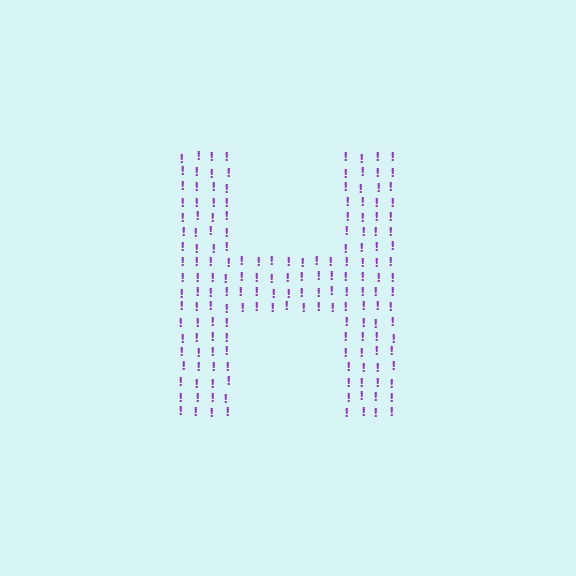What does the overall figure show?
The overall figure shows the letter H.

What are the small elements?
The small elements are exclamation marks.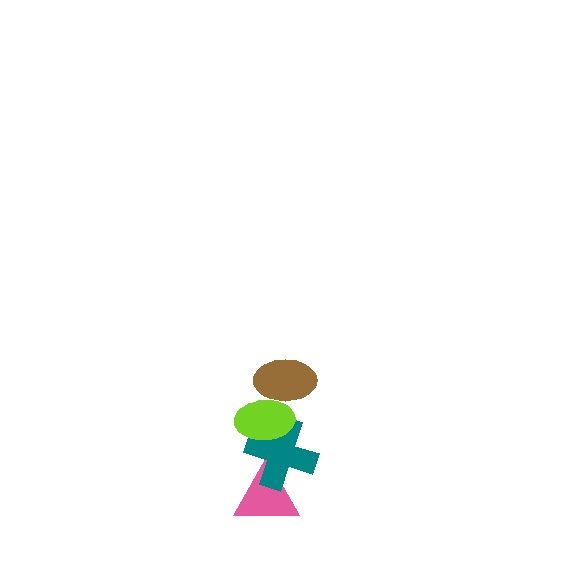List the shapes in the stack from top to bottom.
From top to bottom: the brown ellipse, the lime ellipse, the teal cross, the pink triangle.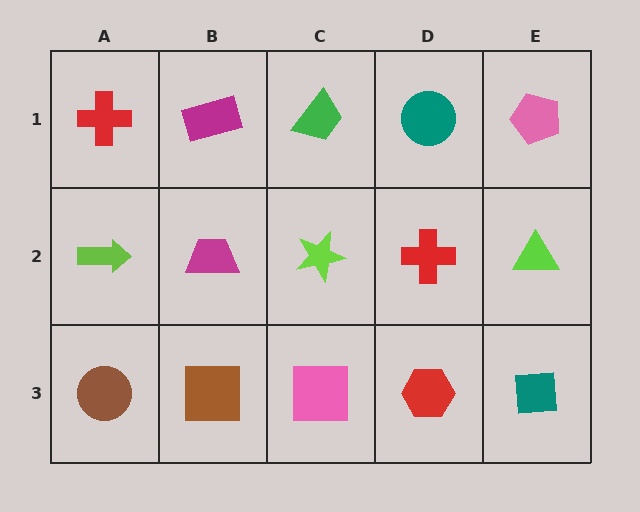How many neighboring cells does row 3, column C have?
3.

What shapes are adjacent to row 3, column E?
A lime triangle (row 2, column E), a red hexagon (row 3, column D).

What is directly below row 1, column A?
A lime arrow.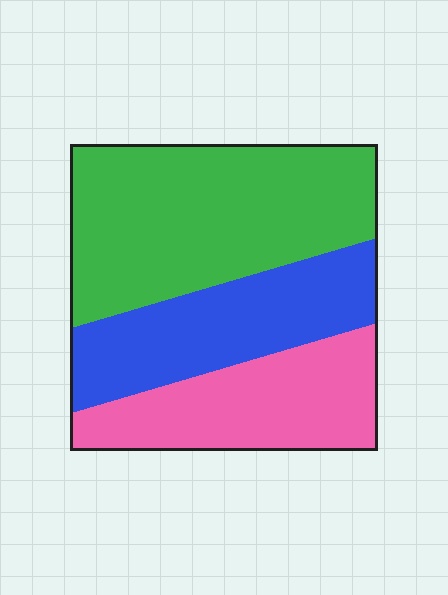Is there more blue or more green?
Green.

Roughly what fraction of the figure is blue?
Blue takes up between a quarter and a half of the figure.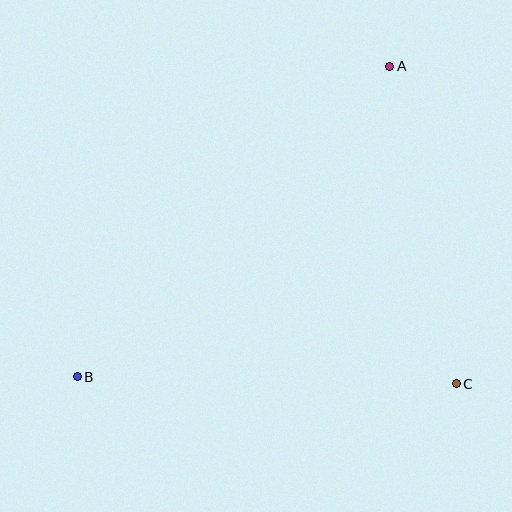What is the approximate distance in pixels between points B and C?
The distance between B and C is approximately 379 pixels.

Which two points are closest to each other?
Points A and C are closest to each other.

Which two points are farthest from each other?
Points A and B are farthest from each other.